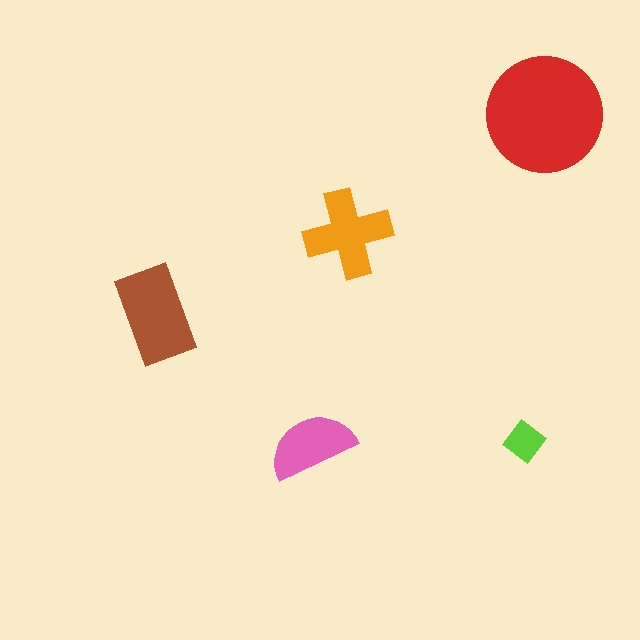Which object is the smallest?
The lime diamond.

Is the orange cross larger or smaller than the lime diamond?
Larger.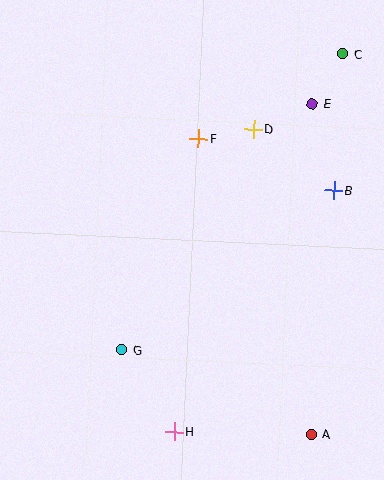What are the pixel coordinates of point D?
Point D is at (254, 129).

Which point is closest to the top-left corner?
Point F is closest to the top-left corner.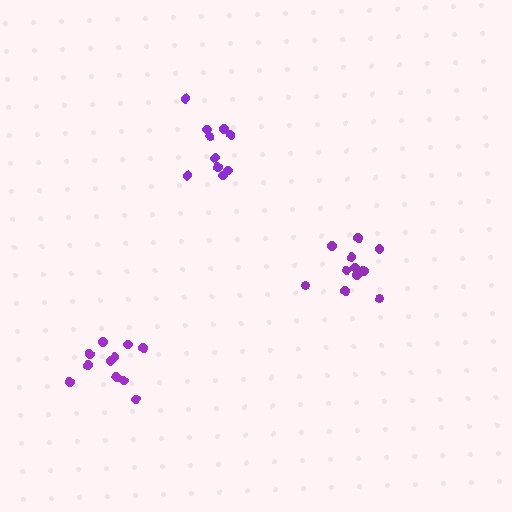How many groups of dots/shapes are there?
There are 3 groups.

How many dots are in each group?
Group 1: 11 dots, Group 2: 11 dots, Group 3: 10 dots (32 total).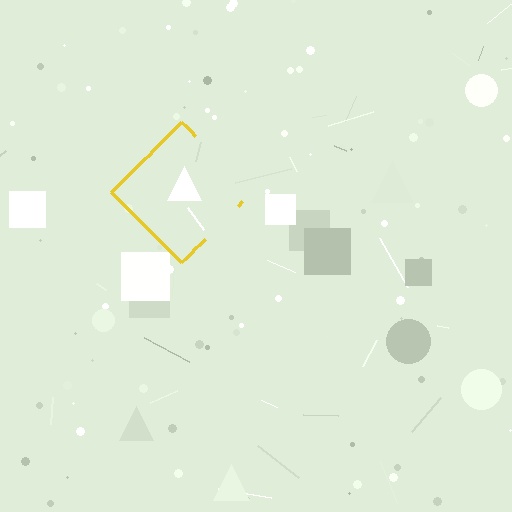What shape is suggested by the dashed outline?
The dashed outline suggests a diamond.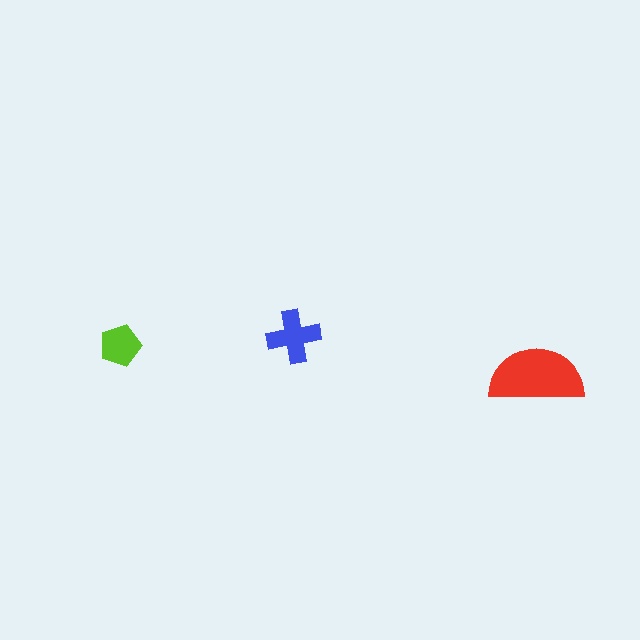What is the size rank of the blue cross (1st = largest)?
2nd.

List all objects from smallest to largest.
The lime pentagon, the blue cross, the red semicircle.